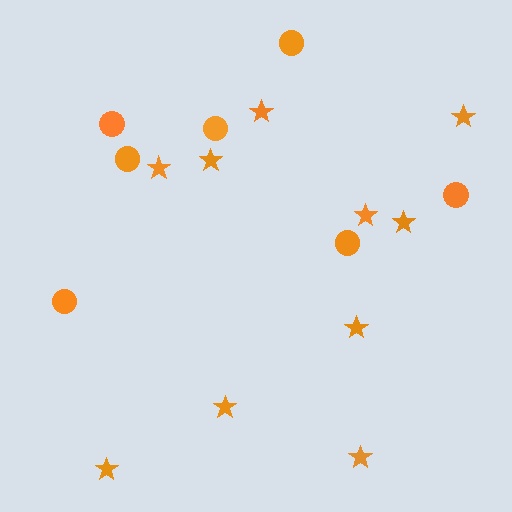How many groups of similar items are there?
There are 2 groups: one group of circles (7) and one group of stars (10).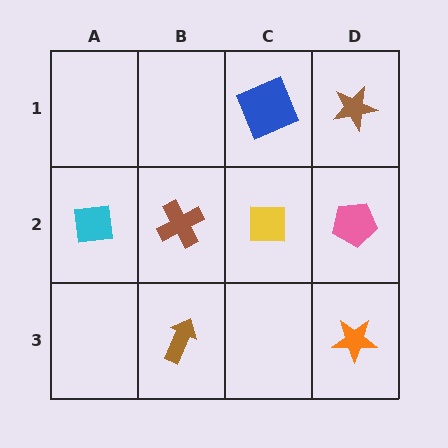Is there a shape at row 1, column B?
No, that cell is empty.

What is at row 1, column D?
A brown star.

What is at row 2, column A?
A cyan square.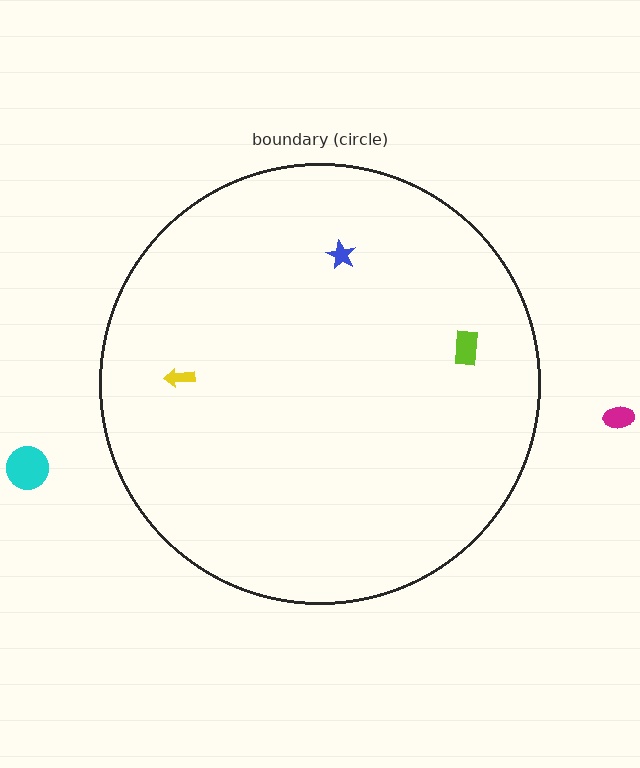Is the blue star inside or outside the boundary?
Inside.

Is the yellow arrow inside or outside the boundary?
Inside.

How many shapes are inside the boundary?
3 inside, 2 outside.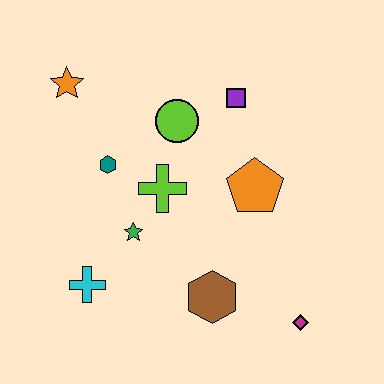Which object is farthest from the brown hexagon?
The orange star is farthest from the brown hexagon.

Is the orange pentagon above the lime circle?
No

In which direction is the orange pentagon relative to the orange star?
The orange pentagon is to the right of the orange star.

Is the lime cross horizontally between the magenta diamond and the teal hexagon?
Yes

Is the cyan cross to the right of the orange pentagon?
No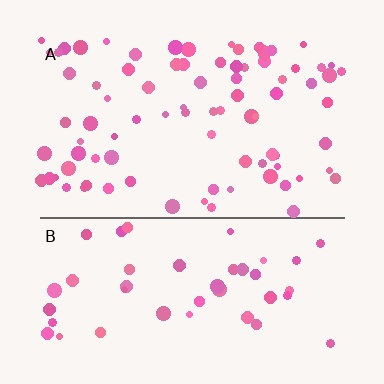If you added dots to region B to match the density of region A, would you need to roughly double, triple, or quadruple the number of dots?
Approximately double.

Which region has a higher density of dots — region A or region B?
A (the top).